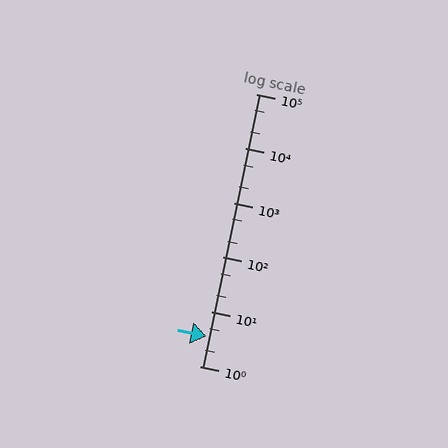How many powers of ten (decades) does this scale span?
The scale spans 5 decades, from 1 to 100000.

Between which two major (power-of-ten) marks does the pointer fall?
The pointer is between 1 and 10.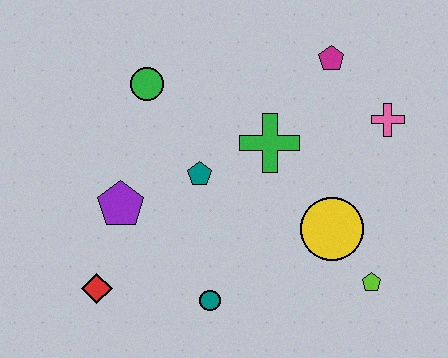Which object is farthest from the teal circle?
The magenta pentagon is farthest from the teal circle.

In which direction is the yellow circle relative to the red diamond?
The yellow circle is to the right of the red diamond.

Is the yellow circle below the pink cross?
Yes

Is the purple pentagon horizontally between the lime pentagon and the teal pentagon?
No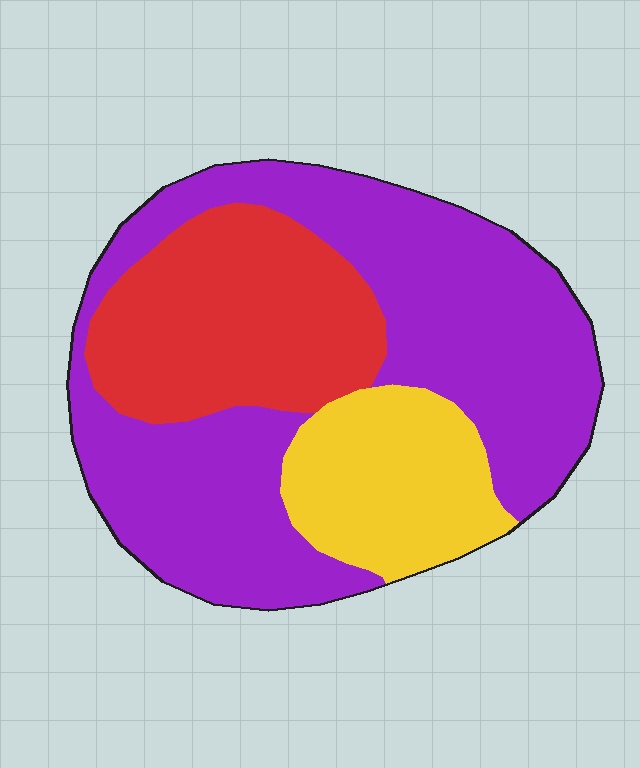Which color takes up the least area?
Yellow, at roughly 20%.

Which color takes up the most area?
Purple, at roughly 55%.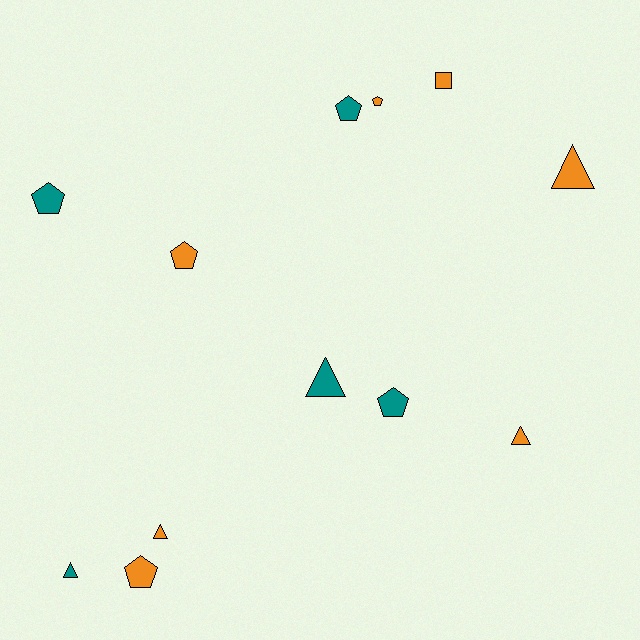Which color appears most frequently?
Orange, with 7 objects.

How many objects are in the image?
There are 12 objects.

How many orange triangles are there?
There are 3 orange triangles.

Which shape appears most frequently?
Pentagon, with 6 objects.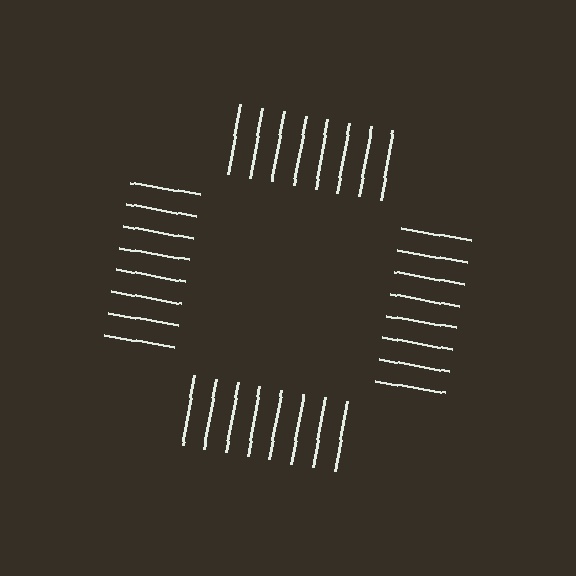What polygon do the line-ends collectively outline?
An illusory square — the line segments terminate on its edges but no continuous stroke is drawn.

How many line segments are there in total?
32 — 8 along each of the 4 edges.